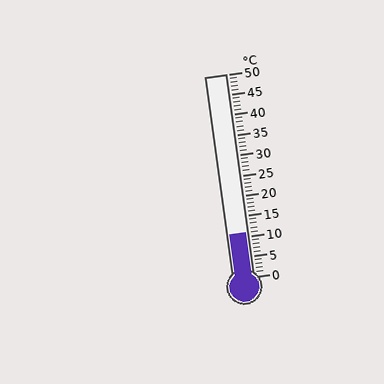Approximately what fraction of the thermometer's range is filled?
The thermometer is filled to approximately 20% of its range.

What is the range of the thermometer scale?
The thermometer scale ranges from 0°C to 50°C.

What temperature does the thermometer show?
The thermometer shows approximately 11°C.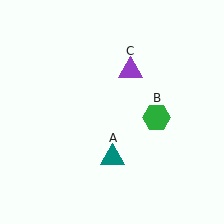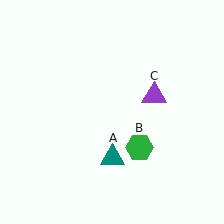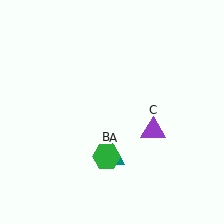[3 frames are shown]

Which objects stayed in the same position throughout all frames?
Teal triangle (object A) remained stationary.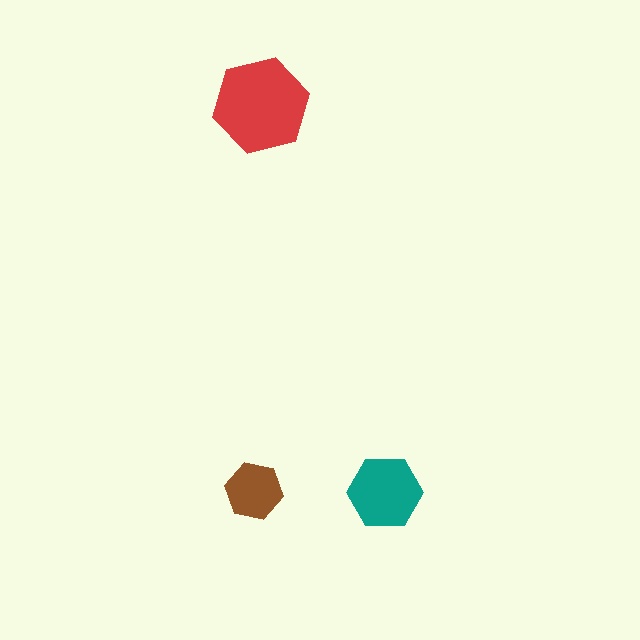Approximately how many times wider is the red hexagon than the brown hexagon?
About 1.5 times wider.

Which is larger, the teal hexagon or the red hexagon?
The red one.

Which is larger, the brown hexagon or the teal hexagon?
The teal one.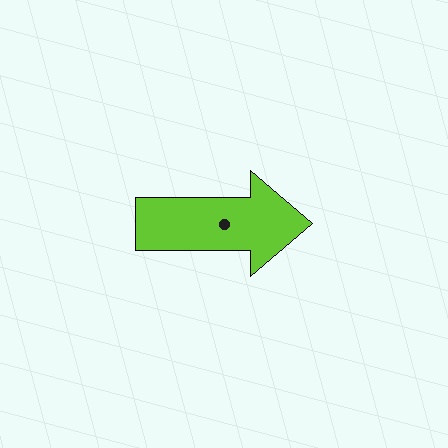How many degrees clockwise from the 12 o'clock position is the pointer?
Approximately 90 degrees.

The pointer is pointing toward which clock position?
Roughly 3 o'clock.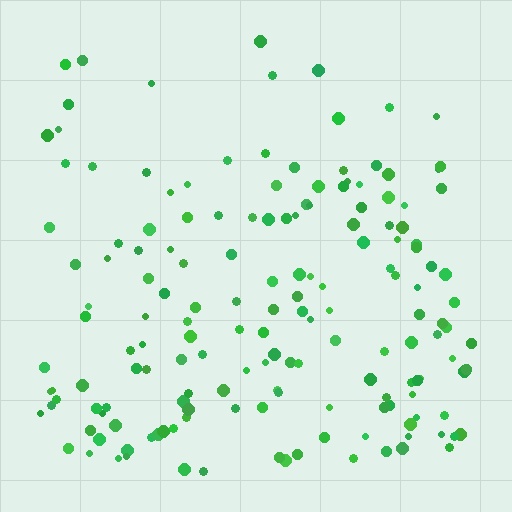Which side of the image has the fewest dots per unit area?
The top.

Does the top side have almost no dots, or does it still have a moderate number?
Still a moderate number, just noticeably fewer than the bottom.